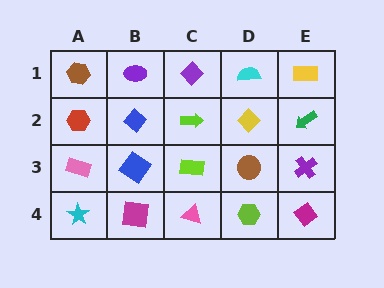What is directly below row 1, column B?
A blue diamond.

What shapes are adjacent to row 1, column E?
A green arrow (row 2, column E), a cyan semicircle (row 1, column D).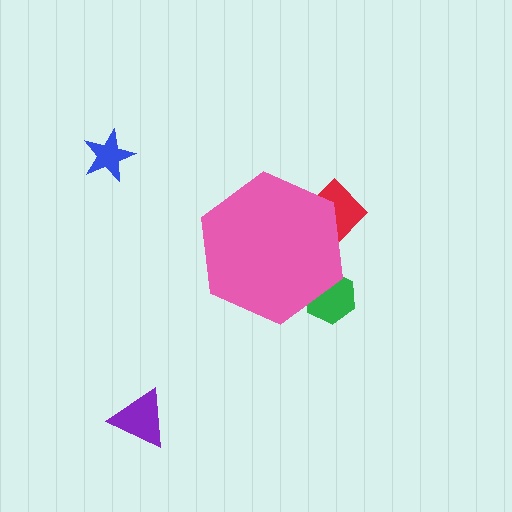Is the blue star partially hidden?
No, the blue star is fully visible.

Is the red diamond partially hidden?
Yes, the red diamond is partially hidden behind the pink hexagon.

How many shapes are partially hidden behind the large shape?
2 shapes are partially hidden.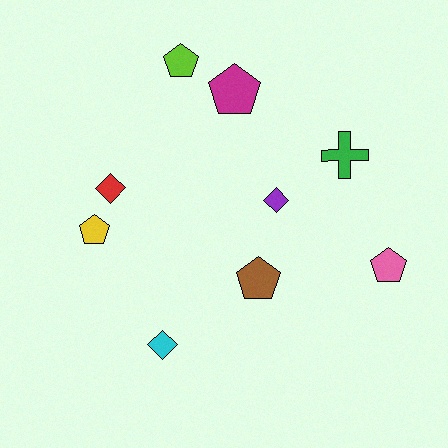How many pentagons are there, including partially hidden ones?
There are 5 pentagons.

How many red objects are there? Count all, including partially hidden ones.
There is 1 red object.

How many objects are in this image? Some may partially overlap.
There are 9 objects.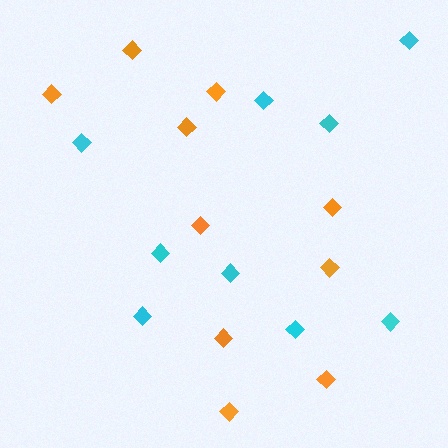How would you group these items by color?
There are 2 groups: one group of cyan diamonds (9) and one group of orange diamonds (10).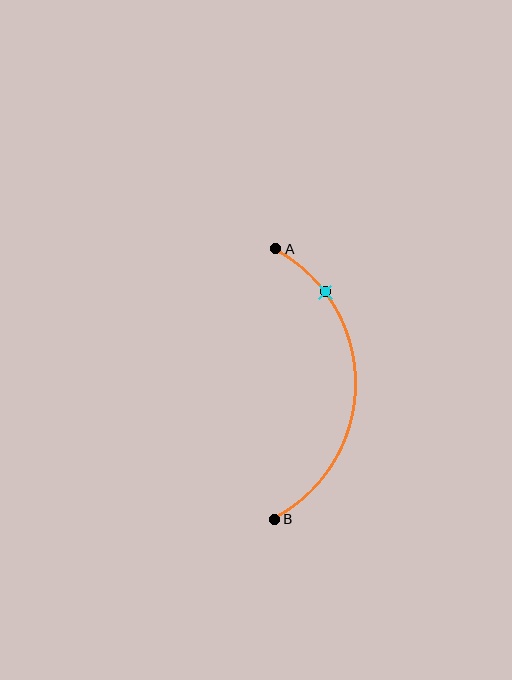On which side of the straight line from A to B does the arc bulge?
The arc bulges to the right of the straight line connecting A and B.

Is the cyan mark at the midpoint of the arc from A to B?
No. The cyan mark lies on the arc but is closer to endpoint A. The arc midpoint would be at the point on the curve equidistant along the arc from both A and B.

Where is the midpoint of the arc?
The arc midpoint is the point on the curve farthest from the straight line joining A and B. It sits to the right of that line.